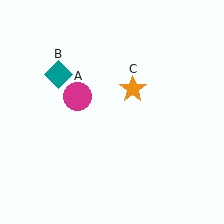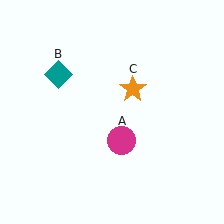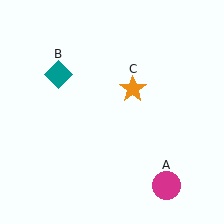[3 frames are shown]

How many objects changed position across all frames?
1 object changed position: magenta circle (object A).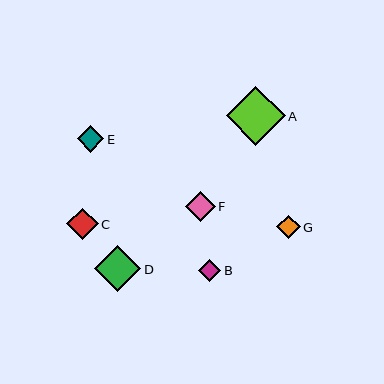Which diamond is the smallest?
Diamond B is the smallest with a size of approximately 22 pixels.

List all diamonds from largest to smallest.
From largest to smallest: A, D, C, F, E, G, B.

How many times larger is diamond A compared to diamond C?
Diamond A is approximately 1.9 times the size of diamond C.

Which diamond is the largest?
Diamond A is the largest with a size of approximately 59 pixels.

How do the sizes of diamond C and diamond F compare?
Diamond C and diamond F are approximately the same size.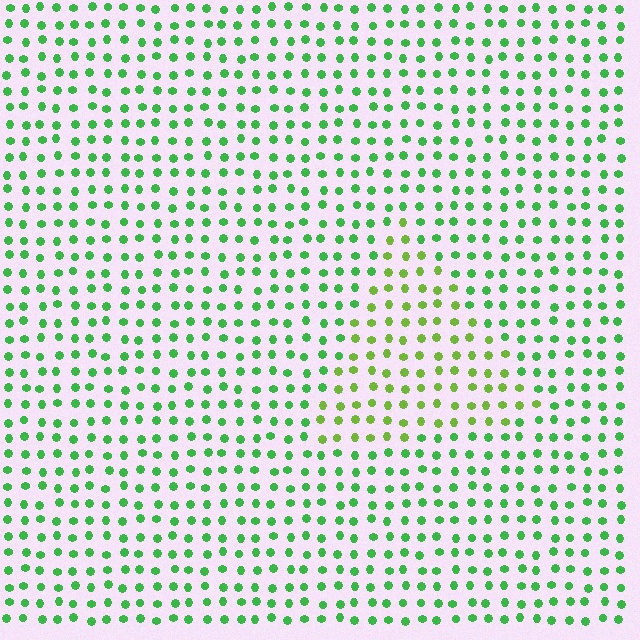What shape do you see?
I see a triangle.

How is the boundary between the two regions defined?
The boundary is defined purely by a slight shift in hue (about 33 degrees). Spacing, size, and orientation are identical on both sides.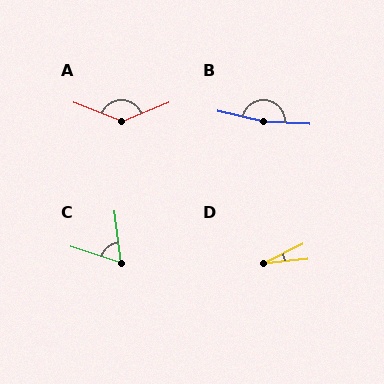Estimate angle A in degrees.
Approximately 136 degrees.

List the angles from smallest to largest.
D (21°), C (65°), A (136°), B (170°).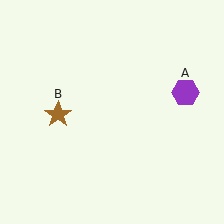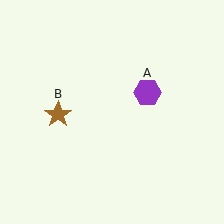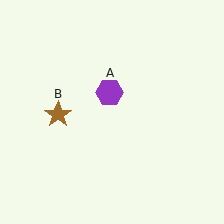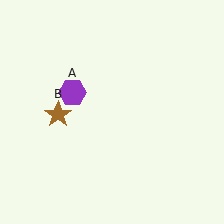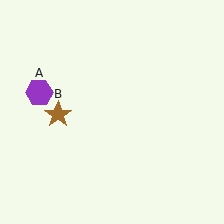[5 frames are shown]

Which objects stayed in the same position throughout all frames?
Brown star (object B) remained stationary.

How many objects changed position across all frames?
1 object changed position: purple hexagon (object A).